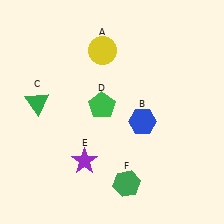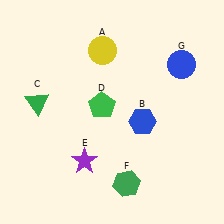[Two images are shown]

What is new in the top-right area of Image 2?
A blue circle (G) was added in the top-right area of Image 2.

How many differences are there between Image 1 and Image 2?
There is 1 difference between the two images.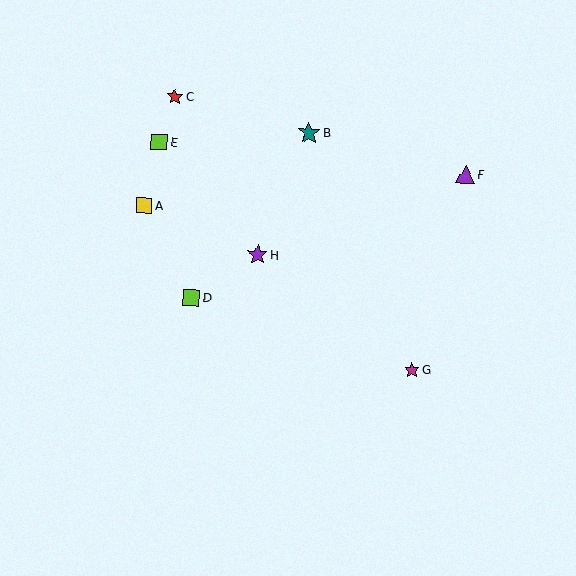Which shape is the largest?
The teal star (labeled B) is the largest.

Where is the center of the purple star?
The center of the purple star is at (258, 255).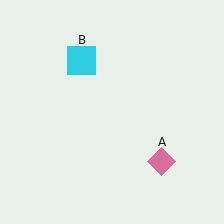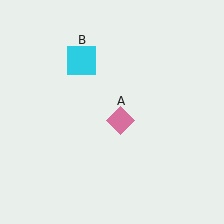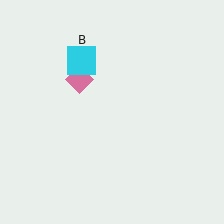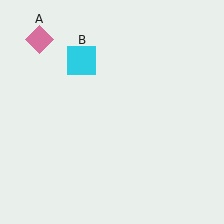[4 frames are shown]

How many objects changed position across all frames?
1 object changed position: pink diamond (object A).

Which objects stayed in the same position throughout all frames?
Cyan square (object B) remained stationary.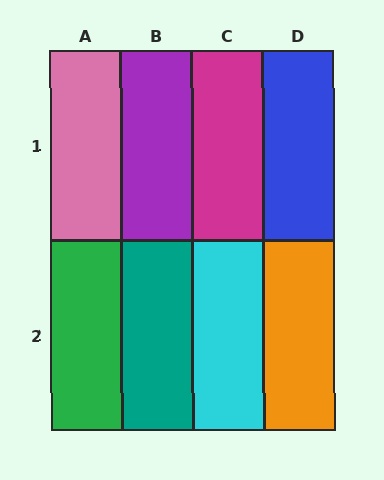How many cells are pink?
1 cell is pink.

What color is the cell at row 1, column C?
Magenta.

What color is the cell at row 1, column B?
Purple.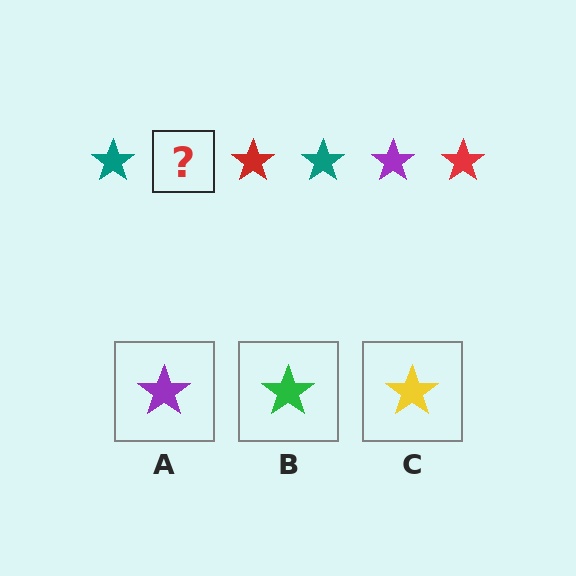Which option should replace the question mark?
Option A.